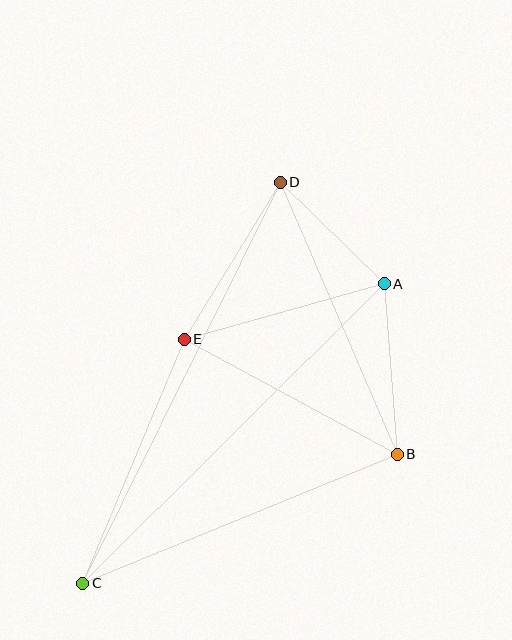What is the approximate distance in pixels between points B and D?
The distance between B and D is approximately 296 pixels.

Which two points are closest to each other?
Points A and D are closest to each other.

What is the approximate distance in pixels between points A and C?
The distance between A and C is approximately 425 pixels.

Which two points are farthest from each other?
Points C and D are farthest from each other.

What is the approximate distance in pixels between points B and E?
The distance between B and E is approximately 242 pixels.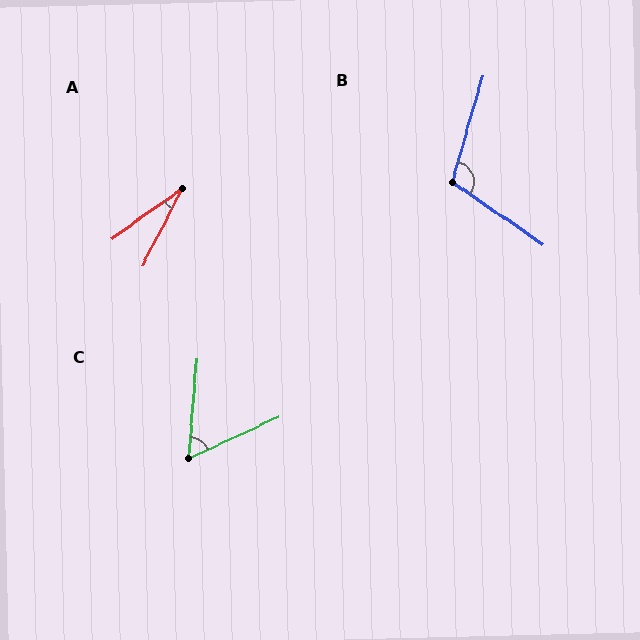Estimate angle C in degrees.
Approximately 61 degrees.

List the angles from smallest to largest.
A (28°), C (61°), B (108°).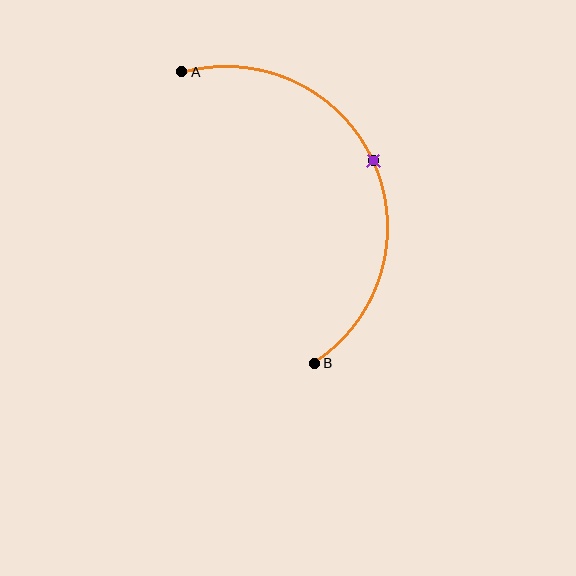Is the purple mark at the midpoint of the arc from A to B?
Yes. The purple mark lies on the arc at equal arc-length from both A and B — it is the arc midpoint.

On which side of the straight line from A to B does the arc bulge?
The arc bulges to the right of the straight line connecting A and B.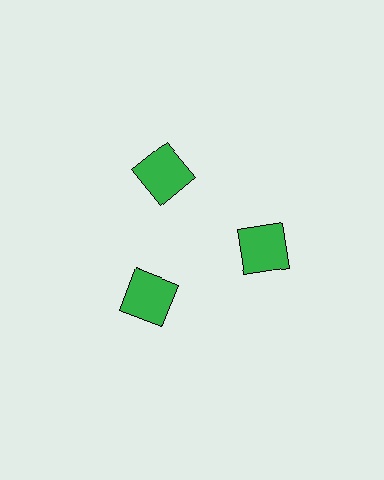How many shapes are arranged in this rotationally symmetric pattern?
There are 3 shapes, arranged in 3 groups of 1.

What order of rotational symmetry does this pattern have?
This pattern has 3-fold rotational symmetry.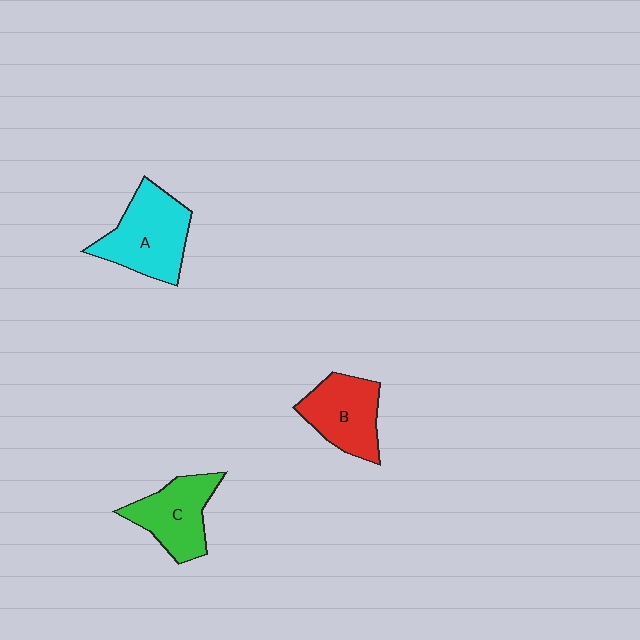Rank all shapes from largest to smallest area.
From largest to smallest: A (cyan), B (red), C (green).